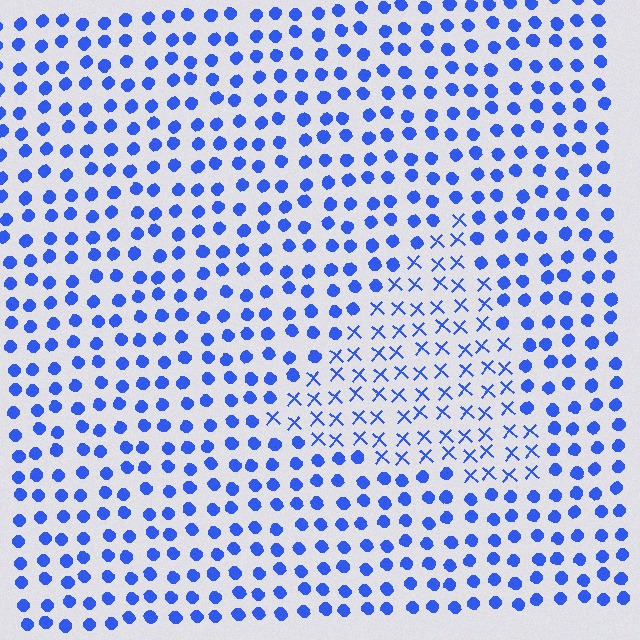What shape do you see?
I see a triangle.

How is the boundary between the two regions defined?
The boundary is defined by a change in element shape: X marks inside vs. circles outside. All elements share the same color and spacing.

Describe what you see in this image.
The image is filled with small blue elements arranged in a uniform grid. A triangle-shaped region contains X marks, while the surrounding area contains circles. The boundary is defined purely by the change in element shape.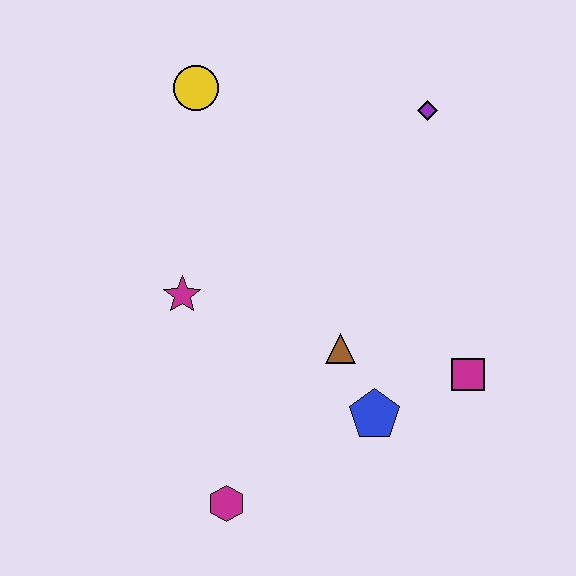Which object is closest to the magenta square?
The blue pentagon is closest to the magenta square.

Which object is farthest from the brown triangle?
The yellow circle is farthest from the brown triangle.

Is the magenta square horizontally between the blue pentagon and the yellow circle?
No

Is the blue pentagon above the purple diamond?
No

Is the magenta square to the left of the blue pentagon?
No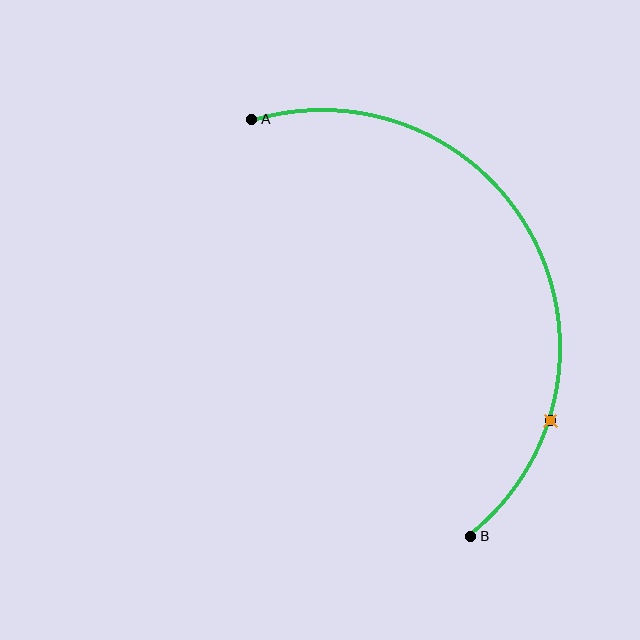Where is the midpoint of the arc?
The arc midpoint is the point on the curve farthest from the straight line joining A and B. It sits to the right of that line.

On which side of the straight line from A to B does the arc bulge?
The arc bulges to the right of the straight line connecting A and B.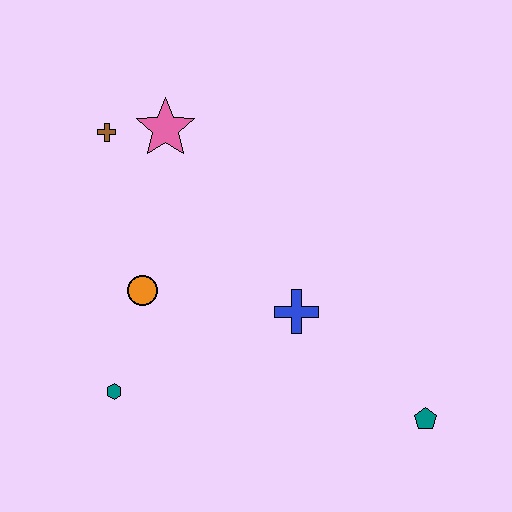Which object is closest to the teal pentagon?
The blue cross is closest to the teal pentagon.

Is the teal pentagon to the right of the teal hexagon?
Yes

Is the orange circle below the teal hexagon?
No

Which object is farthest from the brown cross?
The teal pentagon is farthest from the brown cross.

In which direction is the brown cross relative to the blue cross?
The brown cross is to the left of the blue cross.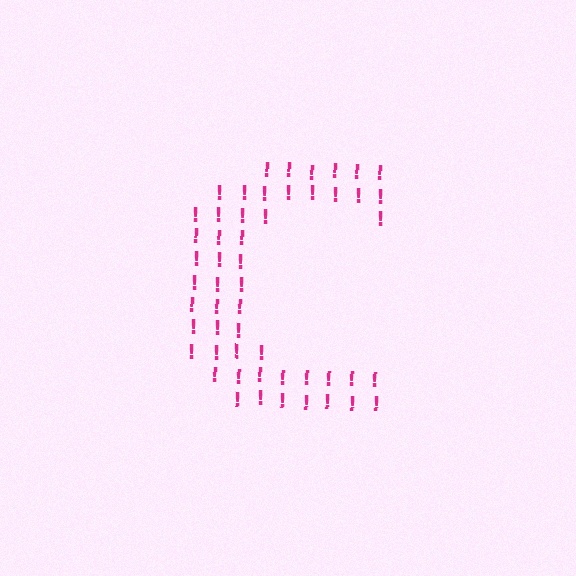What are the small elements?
The small elements are exclamation marks.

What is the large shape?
The large shape is the letter C.